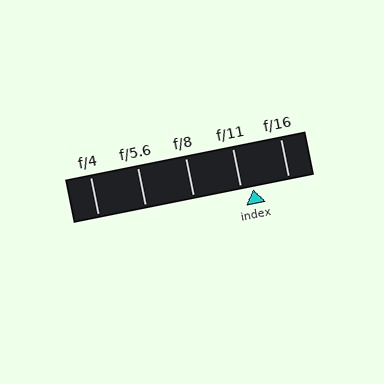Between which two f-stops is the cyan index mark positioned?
The index mark is between f/11 and f/16.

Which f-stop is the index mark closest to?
The index mark is closest to f/11.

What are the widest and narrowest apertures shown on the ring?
The widest aperture shown is f/4 and the narrowest is f/16.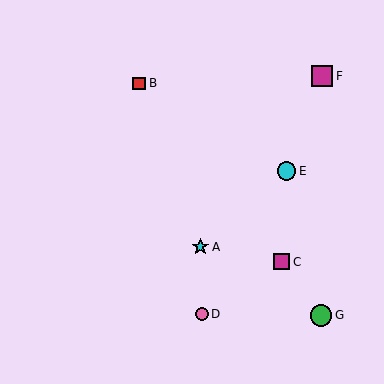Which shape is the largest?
The green circle (labeled G) is the largest.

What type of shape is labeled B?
Shape B is a red square.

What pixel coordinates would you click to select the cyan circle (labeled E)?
Click at (286, 171) to select the cyan circle E.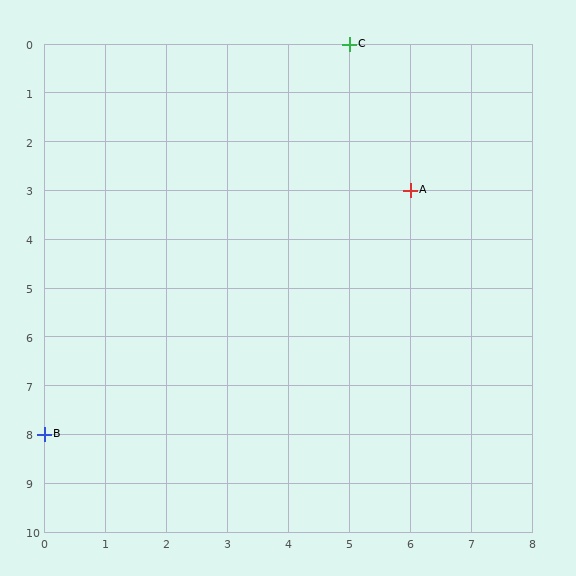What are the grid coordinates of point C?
Point C is at grid coordinates (5, 0).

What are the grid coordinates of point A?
Point A is at grid coordinates (6, 3).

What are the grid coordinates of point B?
Point B is at grid coordinates (0, 8).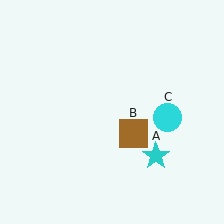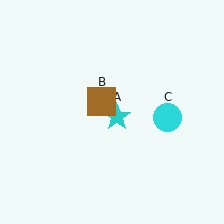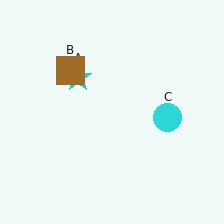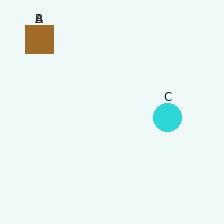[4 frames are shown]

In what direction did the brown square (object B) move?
The brown square (object B) moved up and to the left.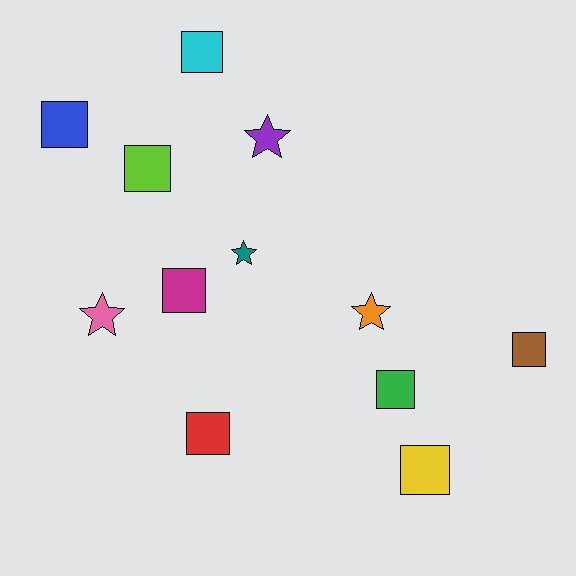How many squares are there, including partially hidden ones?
There are 8 squares.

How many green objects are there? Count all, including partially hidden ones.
There is 1 green object.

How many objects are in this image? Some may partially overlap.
There are 12 objects.